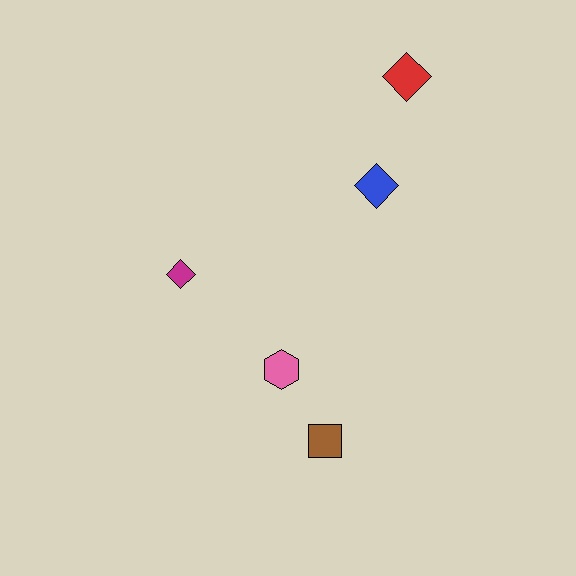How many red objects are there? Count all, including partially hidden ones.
There is 1 red object.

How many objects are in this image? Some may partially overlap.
There are 5 objects.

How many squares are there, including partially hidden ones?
There is 1 square.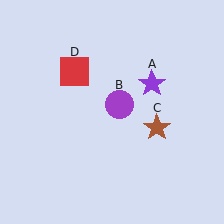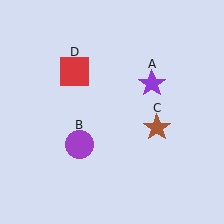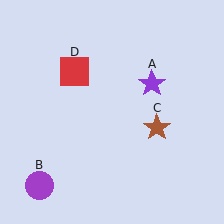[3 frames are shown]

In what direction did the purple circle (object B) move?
The purple circle (object B) moved down and to the left.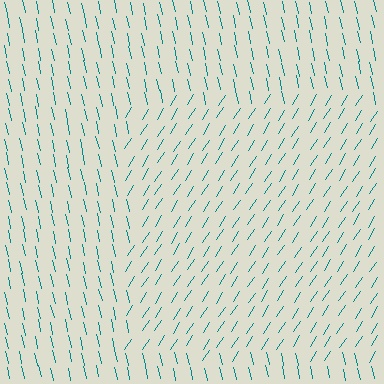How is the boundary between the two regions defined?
The boundary is defined purely by a change in line orientation (approximately 45 degrees difference). All lines are the same color and thickness.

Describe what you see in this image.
The image is filled with small teal line segments. A rectangle region in the image has lines oriented differently from the surrounding lines, creating a visible texture boundary.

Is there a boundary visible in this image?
Yes, there is a texture boundary formed by a change in line orientation.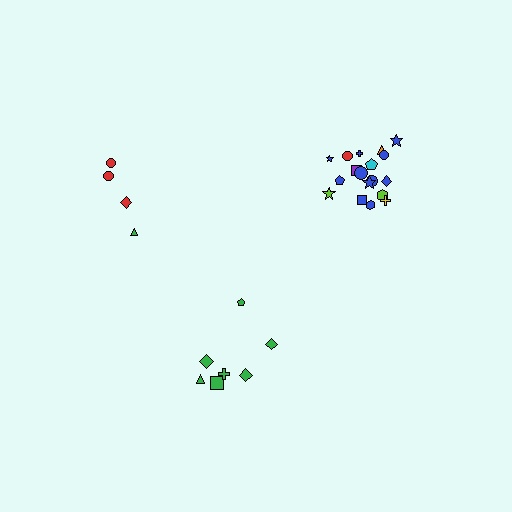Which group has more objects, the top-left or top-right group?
The top-right group.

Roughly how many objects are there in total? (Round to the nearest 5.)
Roughly 30 objects in total.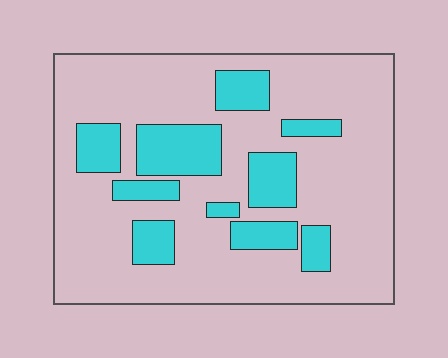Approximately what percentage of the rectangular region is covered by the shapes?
Approximately 25%.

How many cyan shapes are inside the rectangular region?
10.